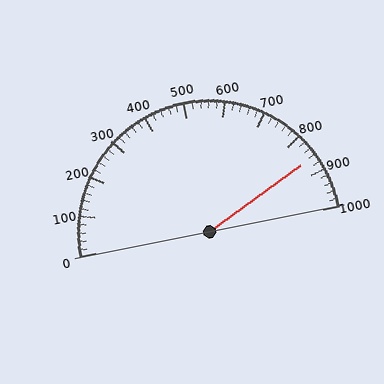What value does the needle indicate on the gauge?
The needle indicates approximately 860.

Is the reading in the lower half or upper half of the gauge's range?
The reading is in the upper half of the range (0 to 1000).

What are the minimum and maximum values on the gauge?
The gauge ranges from 0 to 1000.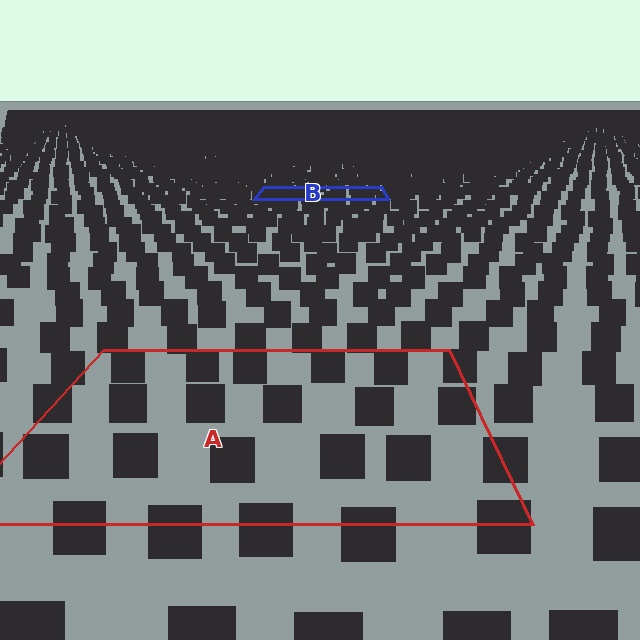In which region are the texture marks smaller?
The texture marks are smaller in region B, because it is farther away.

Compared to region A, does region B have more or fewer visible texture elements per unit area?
Region B has more texture elements per unit area — they are packed more densely because it is farther away.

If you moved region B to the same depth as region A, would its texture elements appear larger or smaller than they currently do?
They would appear larger. At a closer depth, the same texture elements are projected at a bigger on-screen size.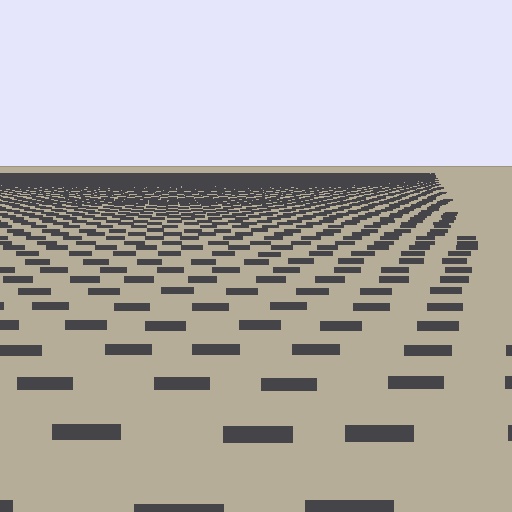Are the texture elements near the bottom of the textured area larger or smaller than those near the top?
Larger. Near the bottom, elements are closer to the viewer and appear at a bigger on-screen size.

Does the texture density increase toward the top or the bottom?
Density increases toward the top.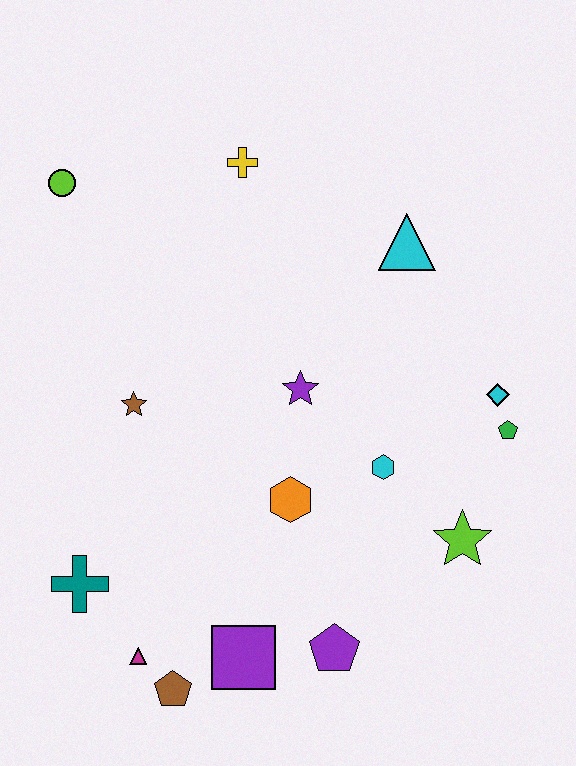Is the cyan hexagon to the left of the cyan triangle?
Yes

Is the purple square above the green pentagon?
No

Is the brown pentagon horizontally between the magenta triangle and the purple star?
Yes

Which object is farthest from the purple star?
The brown pentagon is farthest from the purple star.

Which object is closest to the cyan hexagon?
The orange hexagon is closest to the cyan hexagon.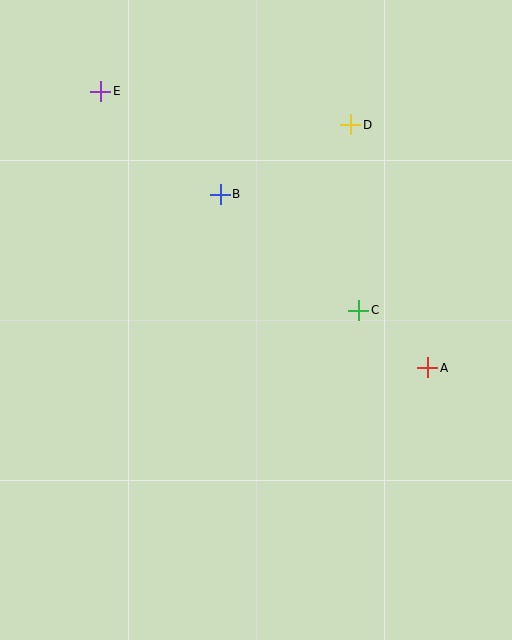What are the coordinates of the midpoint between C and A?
The midpoint between C and A is at (393, 339).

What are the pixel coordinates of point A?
Point A is at (428, 368).